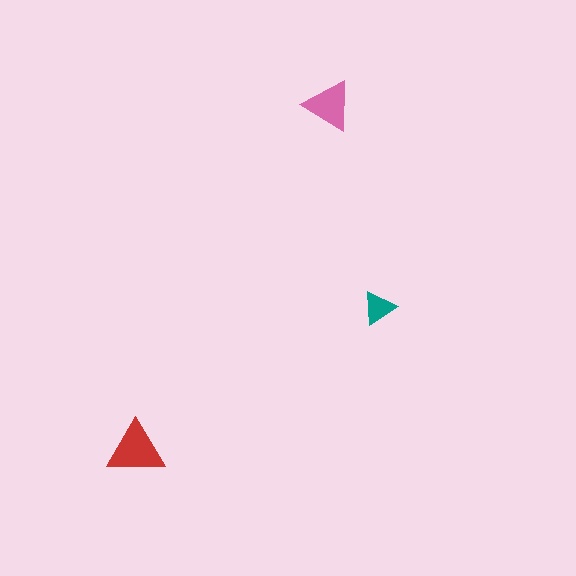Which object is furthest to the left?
The red triangle is leftmost.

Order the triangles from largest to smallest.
the red one, the pink one, the teal one.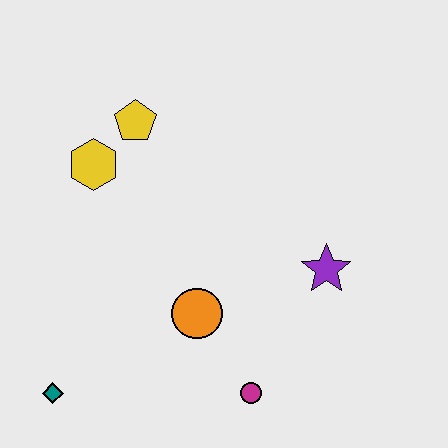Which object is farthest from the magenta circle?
The yellow pentagon is farthest from the magenta circle.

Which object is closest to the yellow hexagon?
The yellow pentagon is closest to the yellow hexagon.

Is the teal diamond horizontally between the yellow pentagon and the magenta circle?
No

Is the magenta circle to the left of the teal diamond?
No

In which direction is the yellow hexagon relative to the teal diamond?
The yellow hexagon is above the teal diamond.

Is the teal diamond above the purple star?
No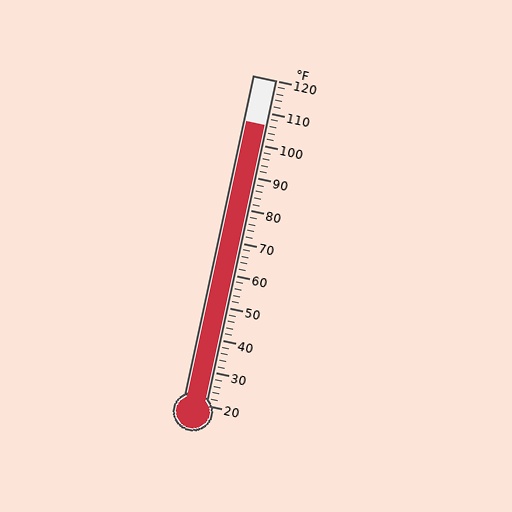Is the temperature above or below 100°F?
The temperature is above 100°F.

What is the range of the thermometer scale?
The thermometer scale ranges from 20°F to 120°F.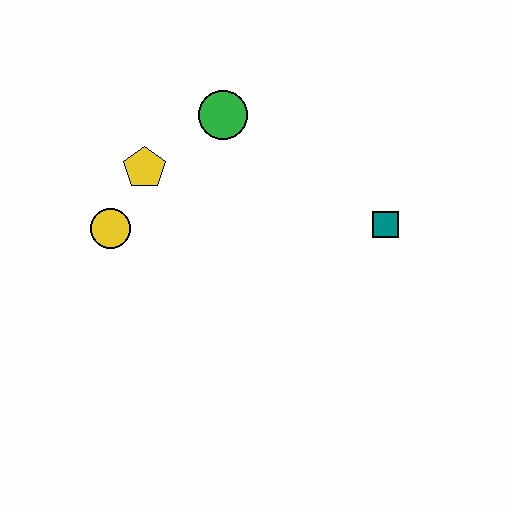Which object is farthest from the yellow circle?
The teal square is farthest from the yellow circle.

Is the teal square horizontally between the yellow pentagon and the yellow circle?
No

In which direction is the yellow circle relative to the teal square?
The yellow circle is to the left of the teal square.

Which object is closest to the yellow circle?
The yellow pentagon is closest to the yellow circle.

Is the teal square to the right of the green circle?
Yes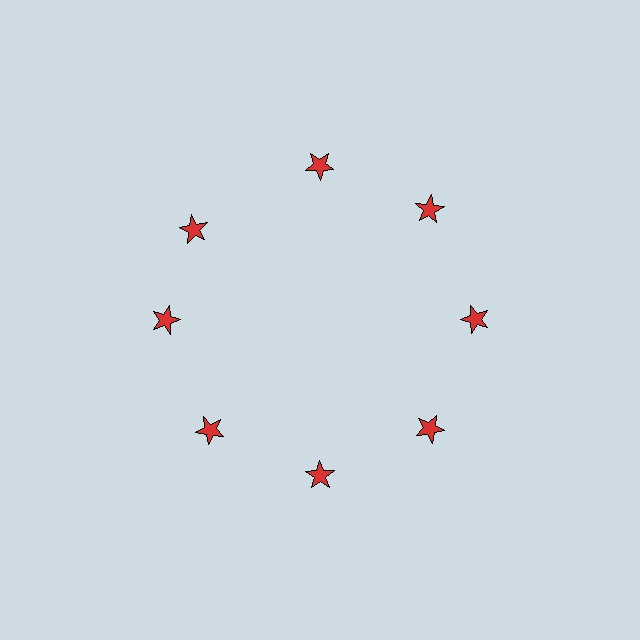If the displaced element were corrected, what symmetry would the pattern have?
It would have 8-fold rotational symmetry — the pattern would map onto itself every 45 degrees.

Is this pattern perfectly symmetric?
No. The 8 red stars are arranged in a ring, but one element near the 10 o'clock position is rotated out of alignment along the ring, breaking the 8-fold rotational symmetry.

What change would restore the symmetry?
The symmetry would be restored by rotating it back into even spacing with its neighbors so that all 8 stars sit at equal angles and equal distance from the center.